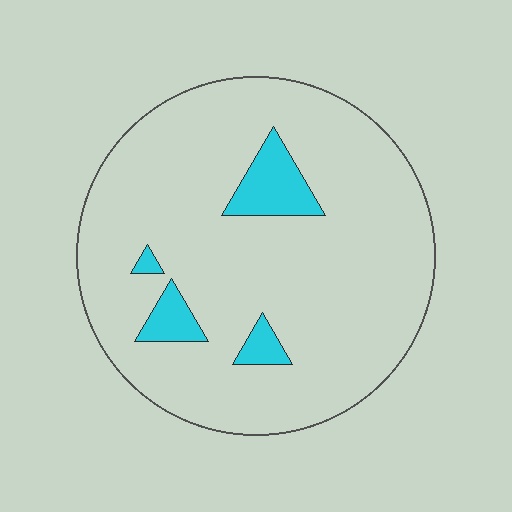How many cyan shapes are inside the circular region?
4.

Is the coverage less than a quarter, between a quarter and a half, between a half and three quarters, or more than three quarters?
Less than a quarter.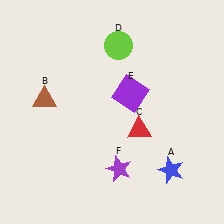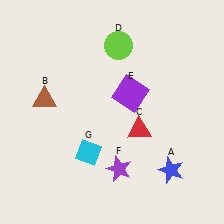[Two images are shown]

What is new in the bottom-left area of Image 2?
A cyan diamond (G) was added in the bottom-left area of Image 2.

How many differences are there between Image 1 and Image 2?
There is 1 difference between the two images.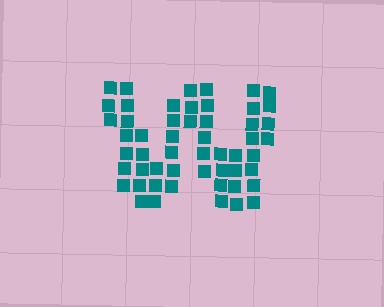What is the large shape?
The large shape is the letter W.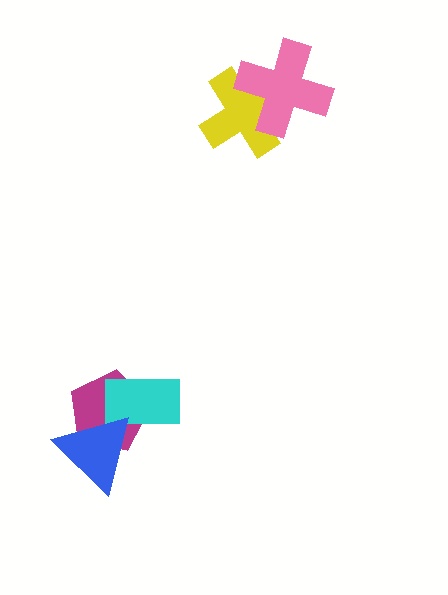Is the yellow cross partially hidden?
Yes, it is partially covered by another shape.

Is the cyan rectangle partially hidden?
Yes, it is partially covered by another shape.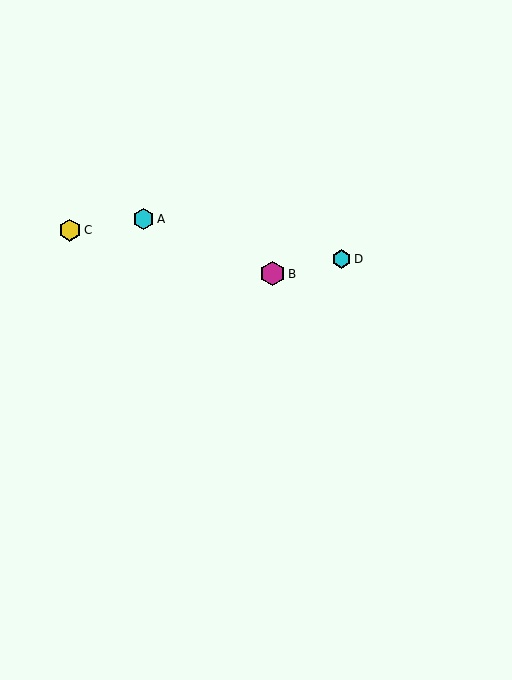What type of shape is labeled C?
Shape C is a yellow hexagon.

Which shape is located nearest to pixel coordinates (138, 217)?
The cyan hexagon (labeled A) at (144, 219) is nearest to that location.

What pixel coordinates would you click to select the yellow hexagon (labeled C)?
Click at (70, 230) to select the yellow hexagon C.